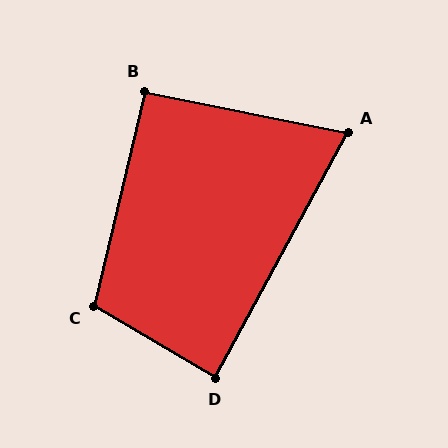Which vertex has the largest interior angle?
C, at approximately 107 degrees.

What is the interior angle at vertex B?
Approximately 92 degrees (approximately right).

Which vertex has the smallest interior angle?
A, at approximately 73 degrees.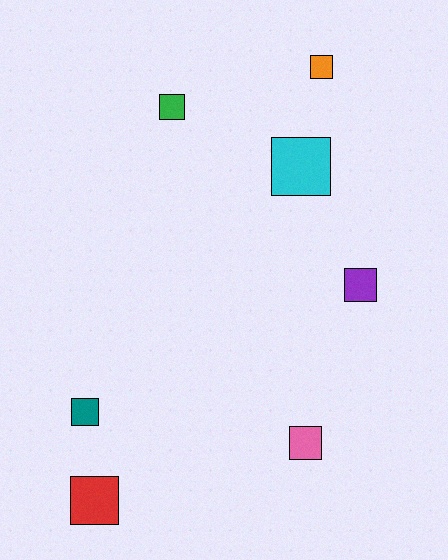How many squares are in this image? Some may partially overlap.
There are 7 squares.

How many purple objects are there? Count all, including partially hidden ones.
There is 1 purple object.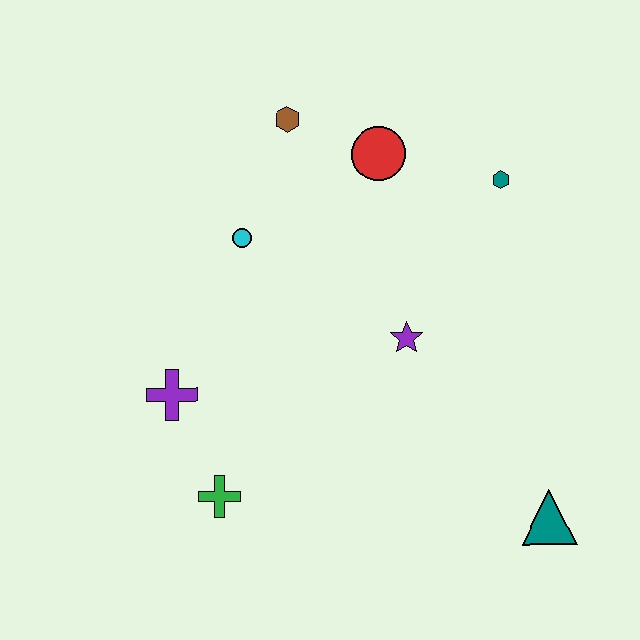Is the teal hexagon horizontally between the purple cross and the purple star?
No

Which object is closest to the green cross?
The purple cross is closest to the green cross.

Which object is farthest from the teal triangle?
The brown hexagon is farthest from the teal triangle.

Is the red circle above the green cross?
Yes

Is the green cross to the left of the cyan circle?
Yes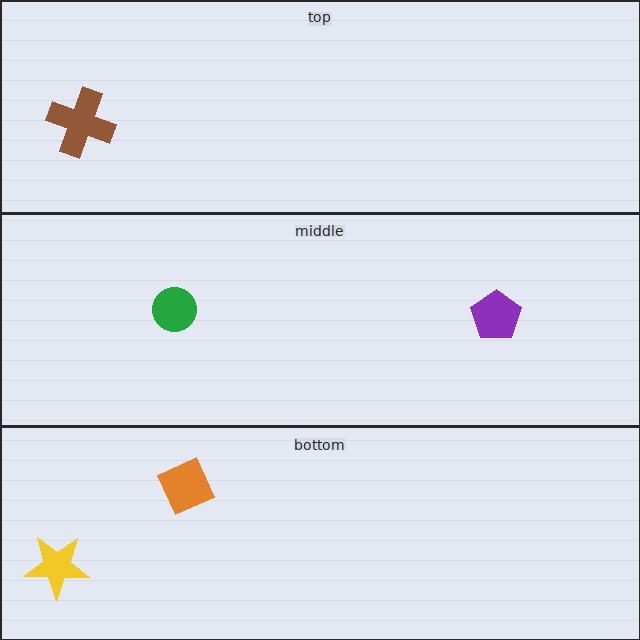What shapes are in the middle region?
The purple pentagon, the green circle.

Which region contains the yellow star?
The bottom region.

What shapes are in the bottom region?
The orange diamond, the yellow star.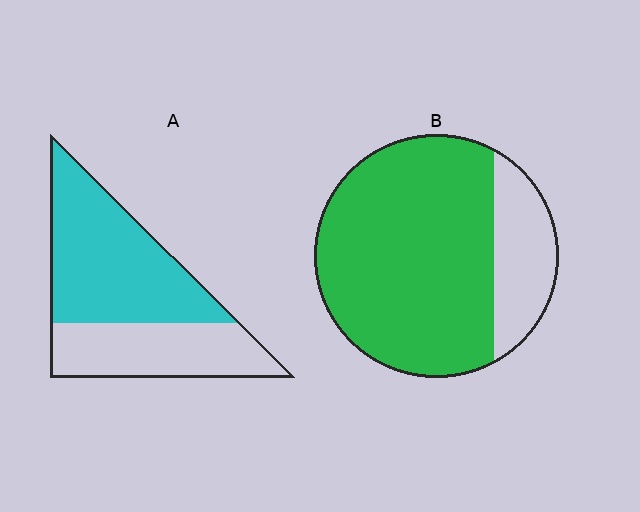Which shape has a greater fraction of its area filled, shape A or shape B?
Shape B.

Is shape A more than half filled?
Yes.